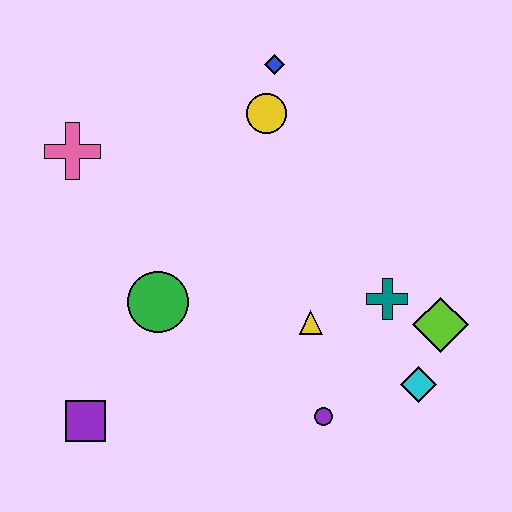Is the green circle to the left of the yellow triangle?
Yes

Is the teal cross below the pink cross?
Yes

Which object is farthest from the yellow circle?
The purple square is farthest from the yellow circle.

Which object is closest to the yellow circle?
The blue diamond is closest to the yellow circle.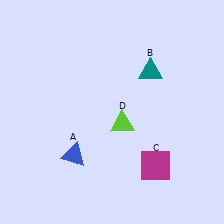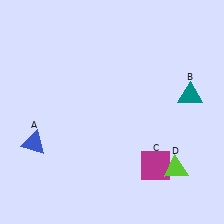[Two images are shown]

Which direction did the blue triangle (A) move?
The blue triangle (A) moved left.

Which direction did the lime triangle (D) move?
The lime triangle (D) moved right.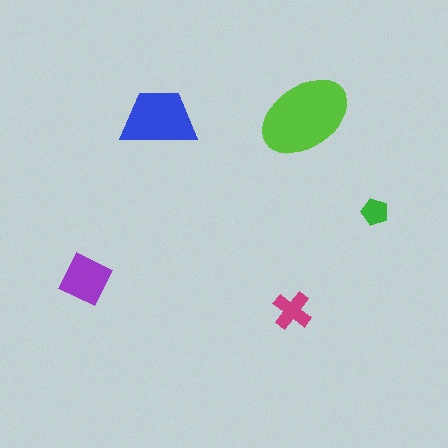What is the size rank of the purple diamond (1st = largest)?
3rd.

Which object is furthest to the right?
The green pentagon is rightmost.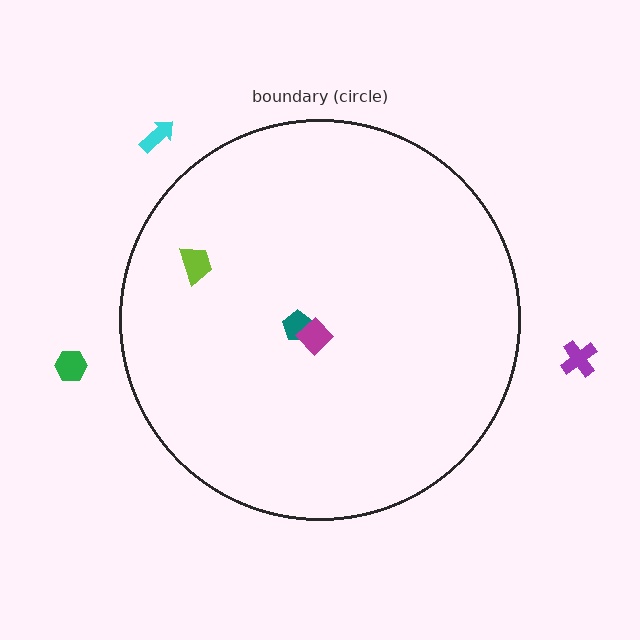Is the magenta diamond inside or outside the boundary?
Inside.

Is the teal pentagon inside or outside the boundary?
Inside.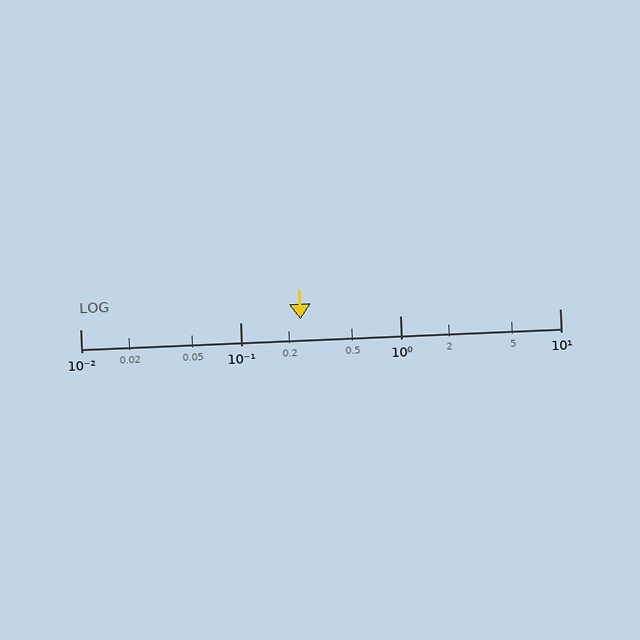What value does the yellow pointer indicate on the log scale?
The pointer indicates approximately 0.24.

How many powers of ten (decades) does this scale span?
The scale spans 3 decades, from 0.01 to 10.